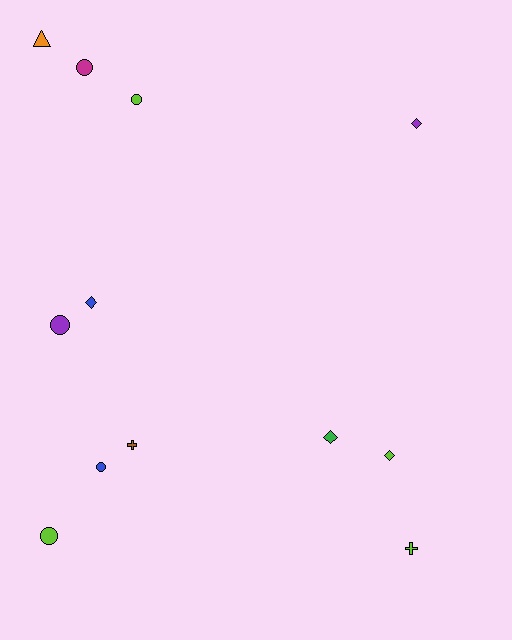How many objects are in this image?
There are 12 objects.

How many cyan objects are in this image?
There are no cyan objects.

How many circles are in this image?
There are 5 circles.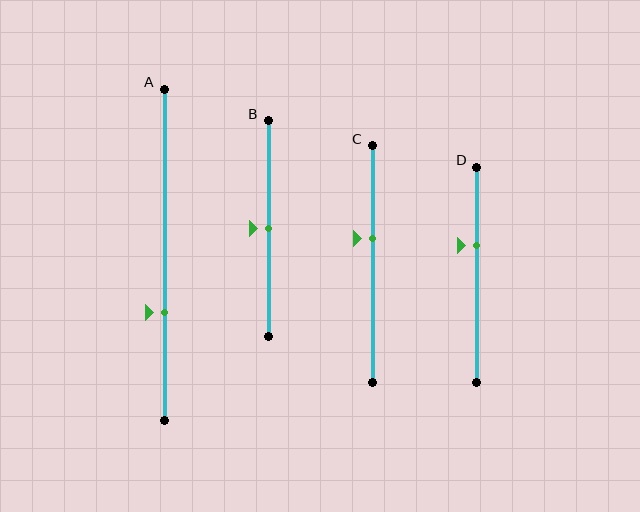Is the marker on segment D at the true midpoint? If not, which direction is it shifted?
No, the marker on segment D is shifted upward by about 14% of the segment length.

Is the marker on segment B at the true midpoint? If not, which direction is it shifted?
Yes, the marker on segment B is at the true midpoint.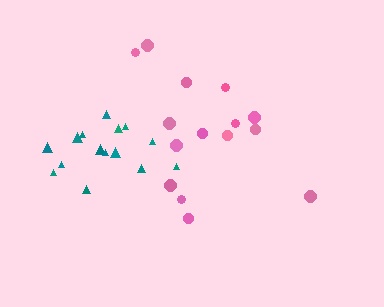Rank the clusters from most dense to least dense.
teal, pink.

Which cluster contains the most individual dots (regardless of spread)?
Teal (15).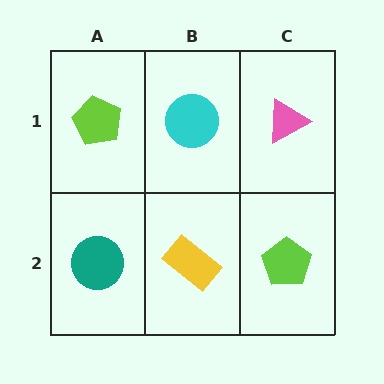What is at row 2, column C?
A lime pentagon.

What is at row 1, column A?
A lime pentagon.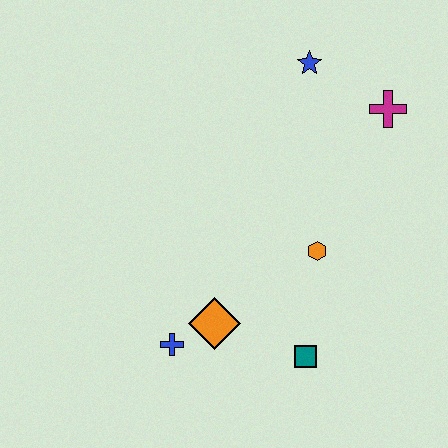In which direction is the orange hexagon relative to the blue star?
The orange hexagon is below the blue star.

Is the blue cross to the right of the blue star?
No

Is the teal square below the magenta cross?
Yes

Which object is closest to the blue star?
The magenta cross is closest to the blue star.